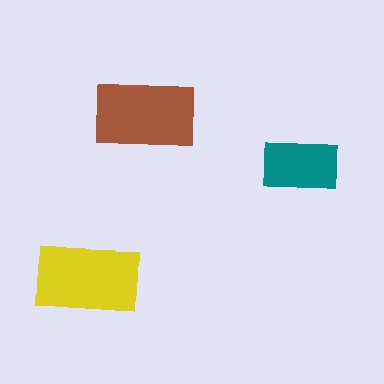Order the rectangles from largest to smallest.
the yellow one, the brown one, the teal one.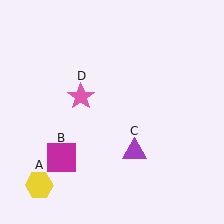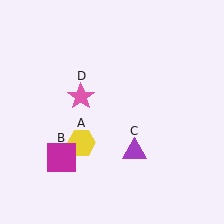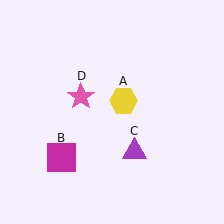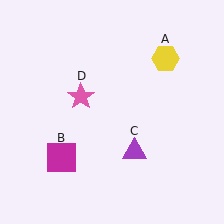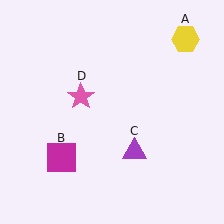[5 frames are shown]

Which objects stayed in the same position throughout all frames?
Magenta square (object B) and purple triangle (object C) and pink star (object D) remained stationary.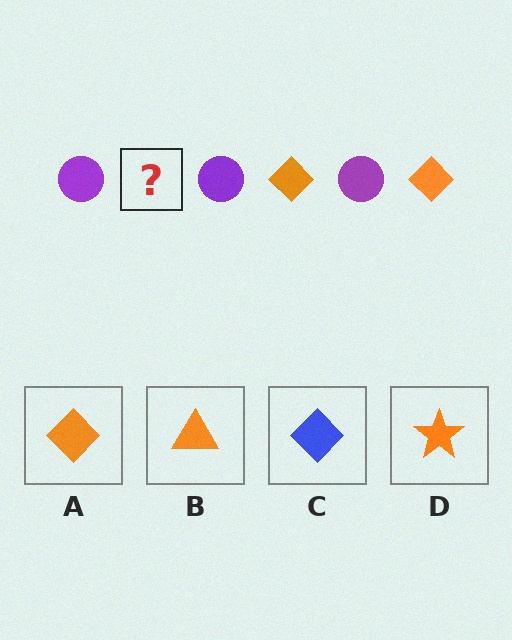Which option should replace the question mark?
Option A.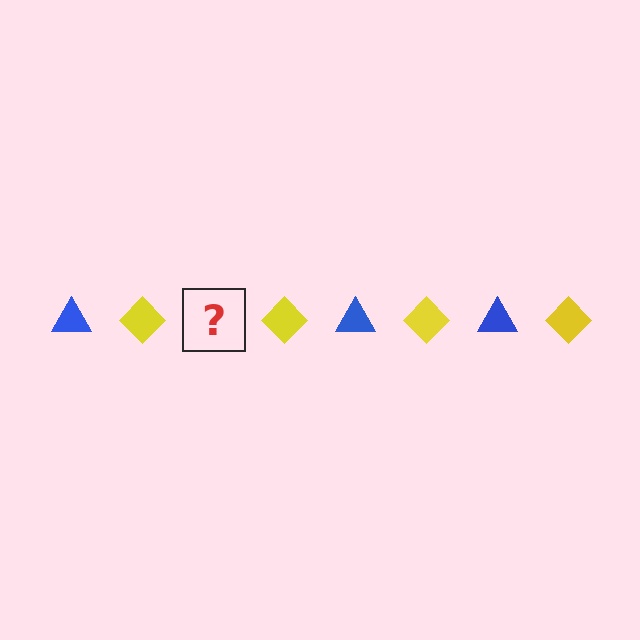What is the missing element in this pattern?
The missing element is a blue triangle.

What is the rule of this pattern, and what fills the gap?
The rule is that the pattern alternates between blue triangle and yellow diamond. The gap should be filled with a blue triangle.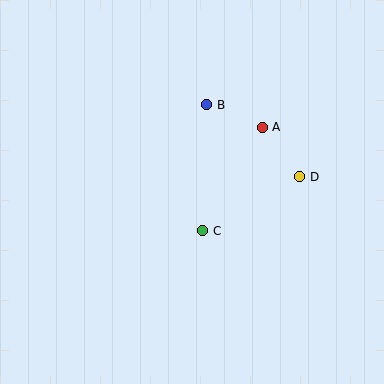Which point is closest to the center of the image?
Point C at (203, 231) is closest to the center.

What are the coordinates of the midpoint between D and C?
The midpoint between D and C is at (251, 204).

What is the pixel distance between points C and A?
The distance between C and A is 120 pixels.